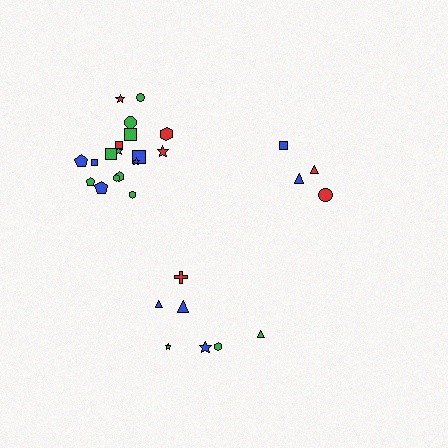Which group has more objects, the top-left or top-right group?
The top-left group.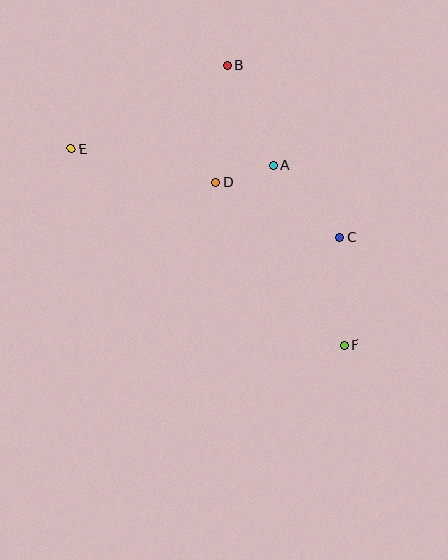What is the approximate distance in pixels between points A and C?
The distance between A and C is approximately 98 pixels.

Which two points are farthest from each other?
Points E and F are farthest from each other.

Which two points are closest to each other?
Points A and D are closest to each other.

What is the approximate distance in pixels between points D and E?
The distance between D and E is approximately 148 pixels.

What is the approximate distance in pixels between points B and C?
The distance between B and C is approximately 206 pixels.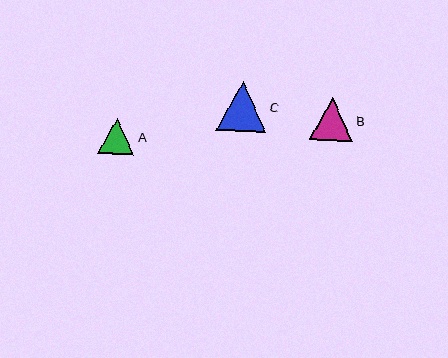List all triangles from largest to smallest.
From largest to smallest: C, B, A.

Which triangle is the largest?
Triangle C is the largest with a size of approximately 50 pixels.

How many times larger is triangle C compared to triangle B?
Triangle C is approximately 1.2 times the size of triangle B.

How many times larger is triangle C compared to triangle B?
Triangle C is approximately 1.2 times the size of triangle B.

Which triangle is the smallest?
Triangle A is the smallest with a size of approximately 36 pixels.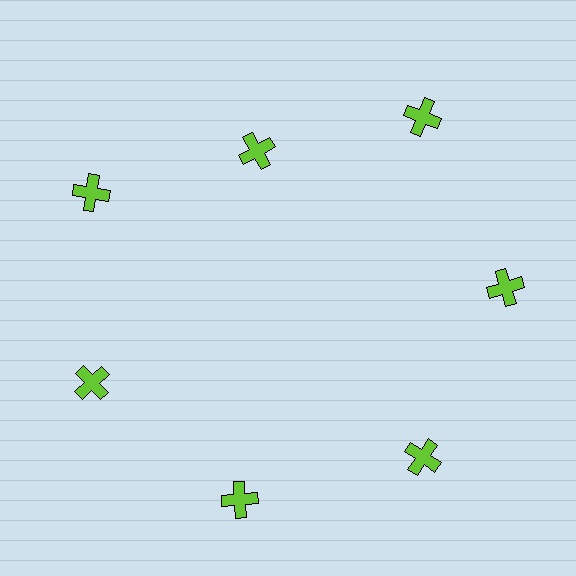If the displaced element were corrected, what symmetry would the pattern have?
It would have 7-fold rotational symmetry — the pattern would map onto itself every 51 degrees.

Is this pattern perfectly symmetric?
No. The 7 lime crosses are arranged in a ring, but one element near the 12 o'clock position is pulled inward toward the center, breaking the 7-fold rotational symmetry.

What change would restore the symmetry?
The symmetry would be restored by moving it outward, back onto the ring so that all 7 crosses sit at equal angles and equal distance from the center.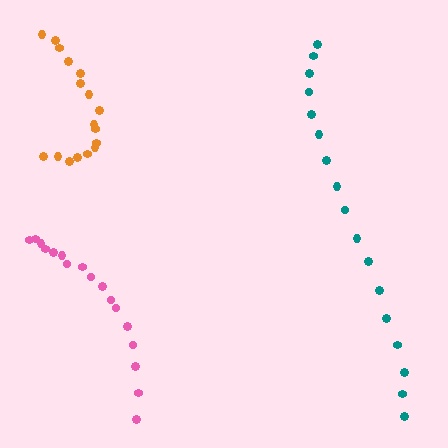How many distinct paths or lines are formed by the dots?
There are 3 distinct paths.